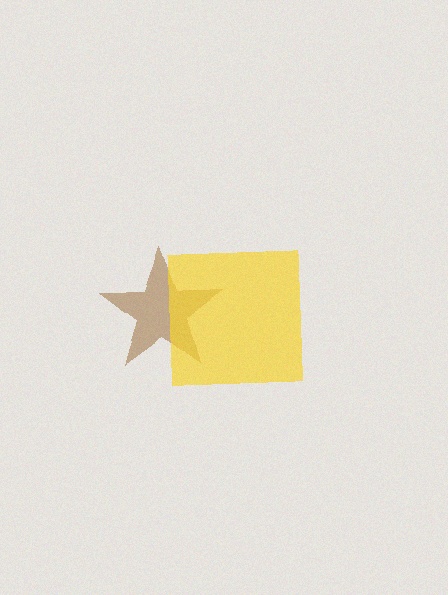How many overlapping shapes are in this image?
There are 2 overlapping shapes in the image.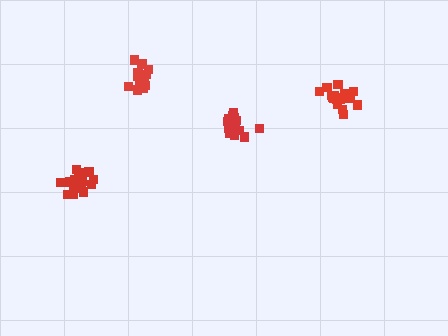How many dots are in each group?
Group 1: 18 dots, Group 2: 18 dots, Group 3: 21 dots, Group 4: 15 dots (72 total).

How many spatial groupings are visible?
There are 4 spatial groupings.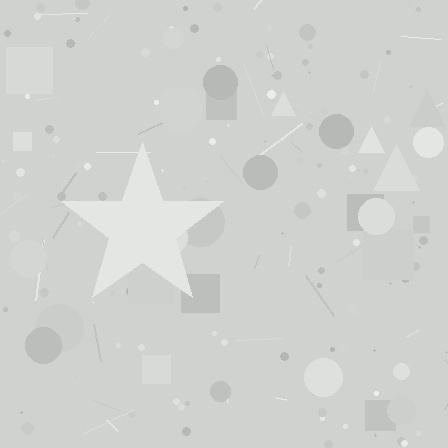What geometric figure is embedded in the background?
A star is embedded in the background.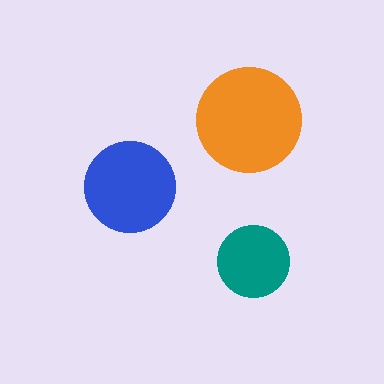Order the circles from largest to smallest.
the orange one, the blue one, the teal one.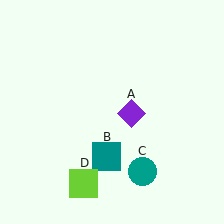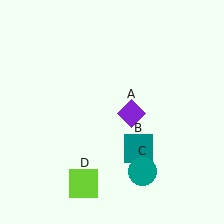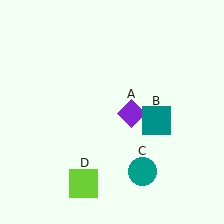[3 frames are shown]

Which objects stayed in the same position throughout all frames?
Purple diamond (object A) and teal circle (object C) and lime square (object D) remained stationary.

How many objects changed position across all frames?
1 object changed position: teal square (object B).